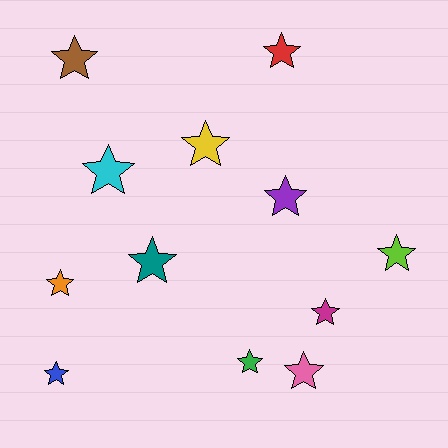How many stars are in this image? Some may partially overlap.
There are 12 stars.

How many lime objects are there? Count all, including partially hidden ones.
There is 1 lime object.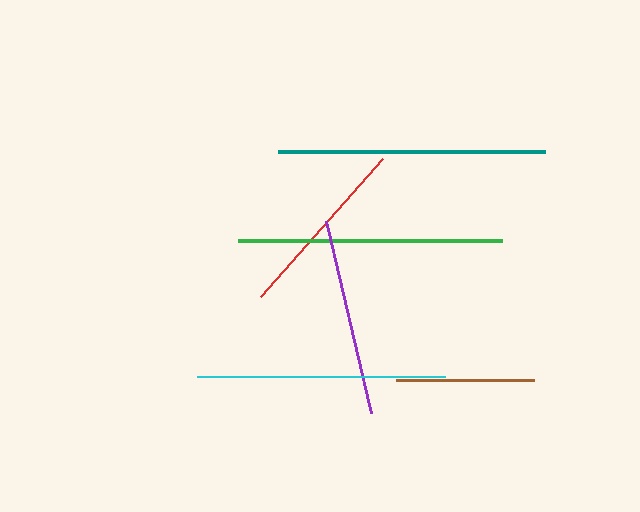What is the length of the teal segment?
The teal segment is approximately 267 pixels long.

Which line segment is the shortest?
The brown line is the shortest at approximately 138 pixels.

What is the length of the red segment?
The red segment is approximately 185 pixels long.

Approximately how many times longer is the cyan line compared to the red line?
The cyan line is approximately 1.3 times the length of the red line.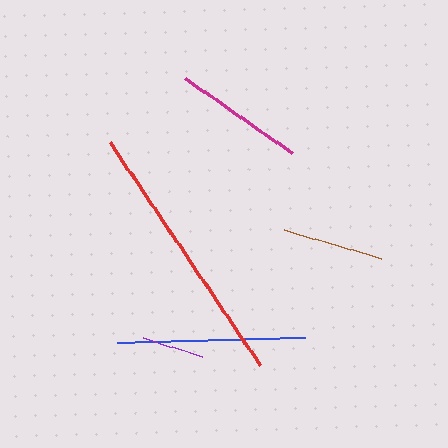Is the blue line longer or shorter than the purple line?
The blue line is longer than the purple line.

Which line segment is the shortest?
The purple line is the shortest at approximately 62 pixels.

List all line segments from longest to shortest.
From longest to shortest: red, blue, magenta, brown, purple.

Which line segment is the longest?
The red line is the longest at approximately 269 pixels.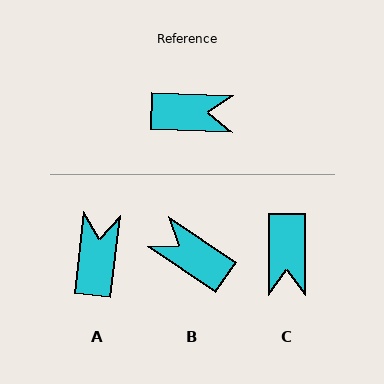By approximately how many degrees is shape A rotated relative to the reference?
Approximately 85 degrees counter-clockwise.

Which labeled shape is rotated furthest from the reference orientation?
B, about 147 degrees away.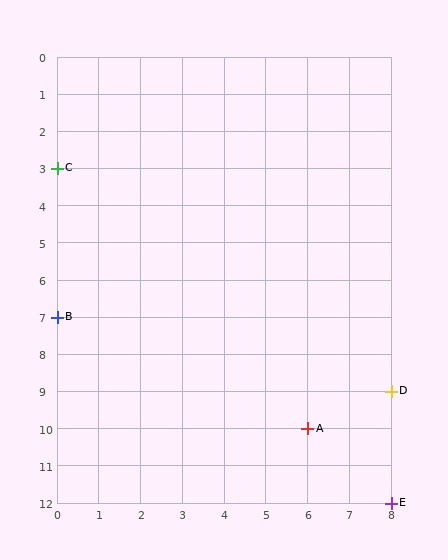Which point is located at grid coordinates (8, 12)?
Point E is at (8, 12).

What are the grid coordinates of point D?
Point D is at grid coordinates (8, 9).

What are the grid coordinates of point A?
Point A is at grid coordinates (6, 10).